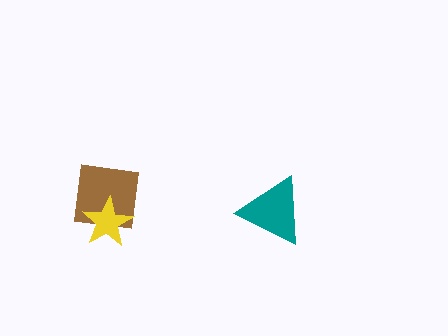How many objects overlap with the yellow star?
1 object overlaps with the yellow star.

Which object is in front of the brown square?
The yellow star is in front of the brown square.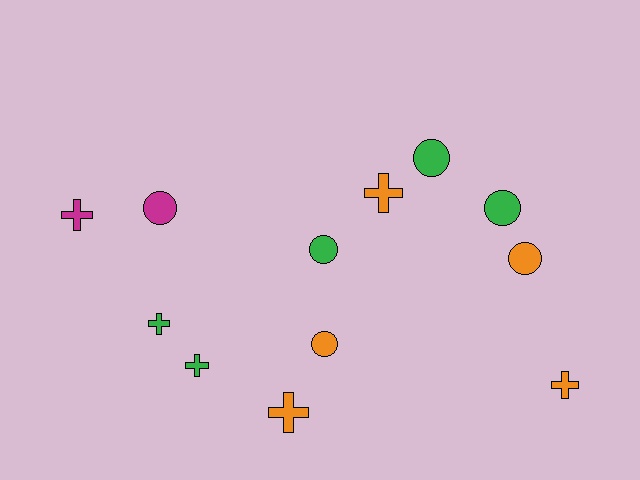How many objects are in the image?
There are 12 objects.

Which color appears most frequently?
Green, with 5 objects.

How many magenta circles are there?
There is 1 magenta circle.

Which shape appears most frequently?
Cross, with 6 objects.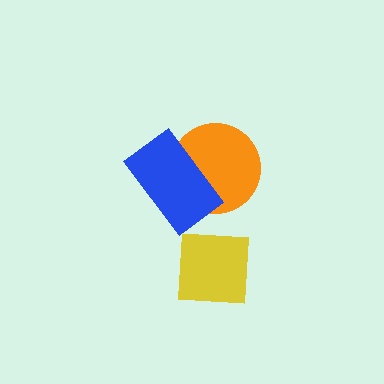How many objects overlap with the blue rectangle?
1 object overlaps with the blue rectangle.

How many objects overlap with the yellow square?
0 objects overlap with the yellow square.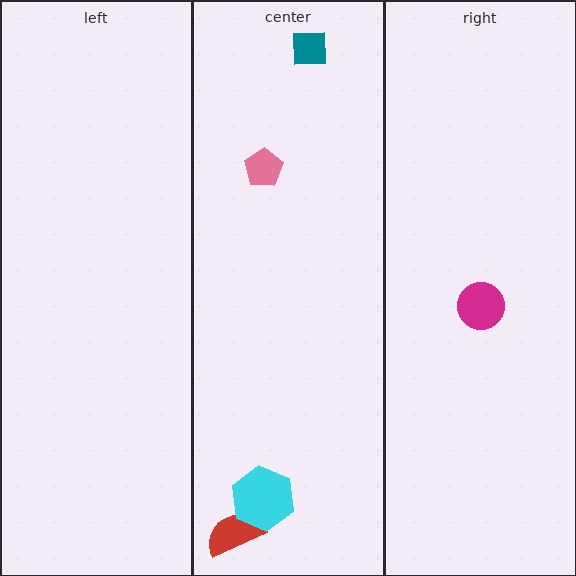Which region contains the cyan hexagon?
The center region.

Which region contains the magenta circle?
The right region.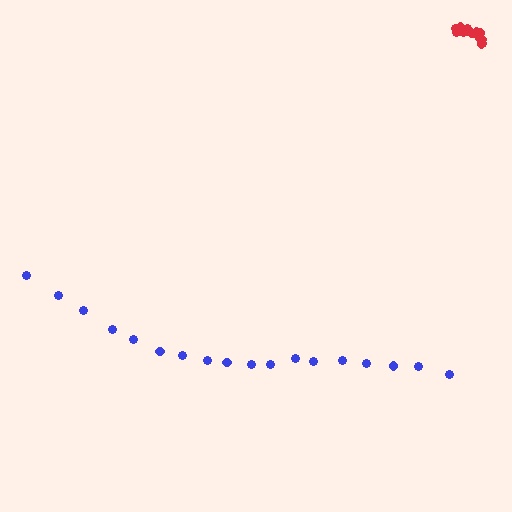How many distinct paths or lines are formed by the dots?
There are 2 distinct paths.